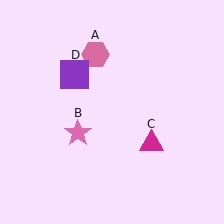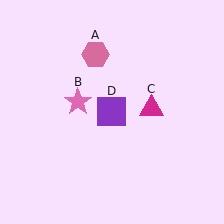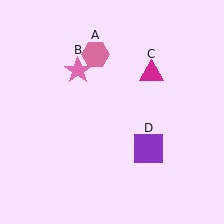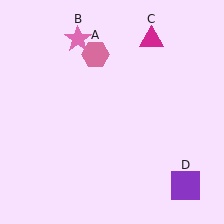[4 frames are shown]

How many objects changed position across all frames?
3 objects changed position: pink star (object B), magenta triangle (object C), purple square (object D).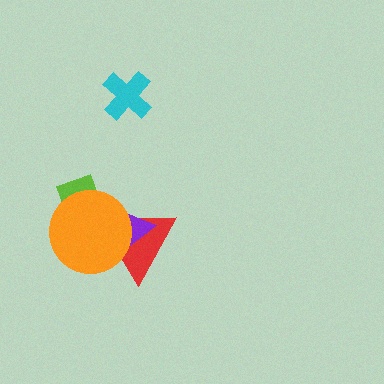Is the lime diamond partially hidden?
Yes, it is partially covered by another shape.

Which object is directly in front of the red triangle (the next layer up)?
The purple triangle is directly in front of the red triangle.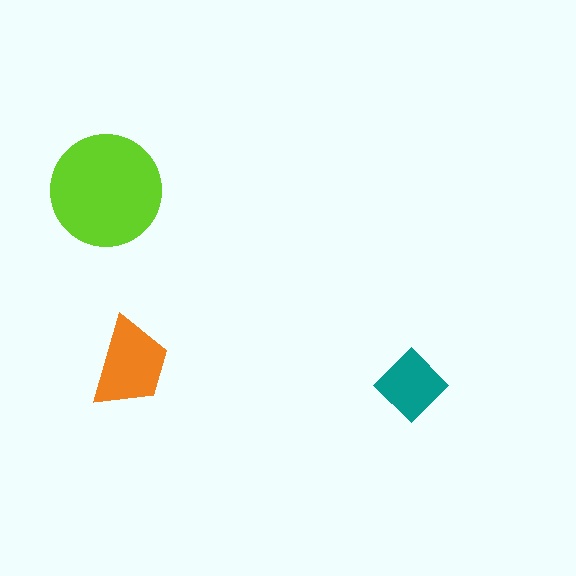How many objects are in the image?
There are 3 objects in the image.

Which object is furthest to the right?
The teal diamond is rightmost.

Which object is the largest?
The lime circle.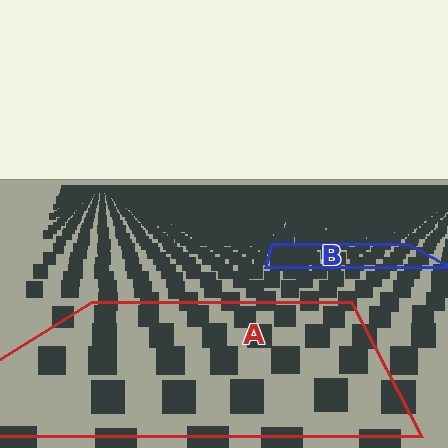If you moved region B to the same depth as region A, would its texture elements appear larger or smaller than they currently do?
They would appear larger. At a closer depth, the same texture elements are projected at a bigger on-screen size.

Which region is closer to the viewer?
Region A is closer. The texture elements there are larger and more spread out.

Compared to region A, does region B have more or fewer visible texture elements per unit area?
Region B has more texture elements per unit area — they are packed more densely because it is farther away.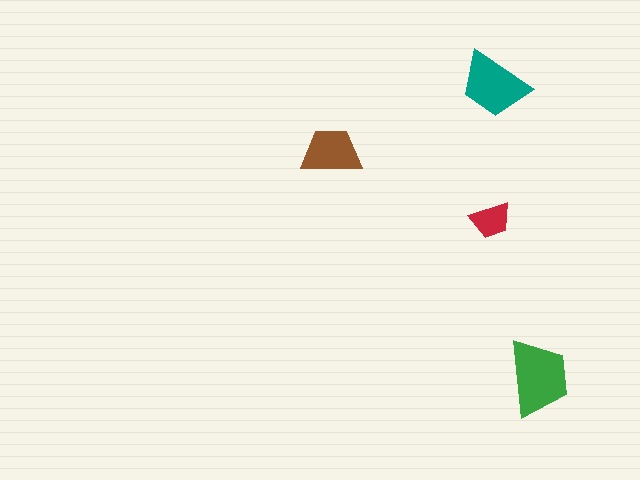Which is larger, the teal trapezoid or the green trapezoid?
The green one.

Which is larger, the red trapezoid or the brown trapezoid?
The brown one.